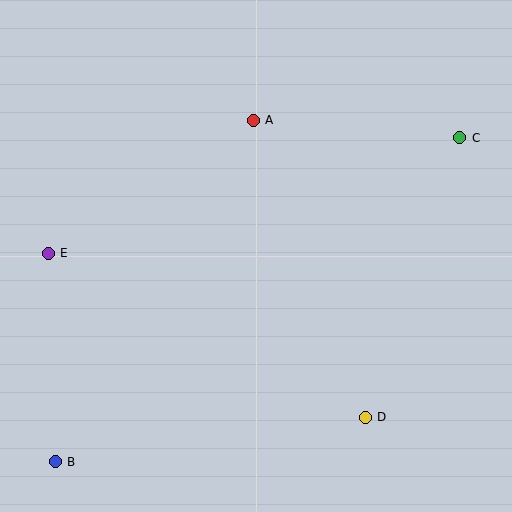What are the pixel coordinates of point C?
Point C is at (460, 138).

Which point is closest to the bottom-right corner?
Point D is closest to the bottom-right corner.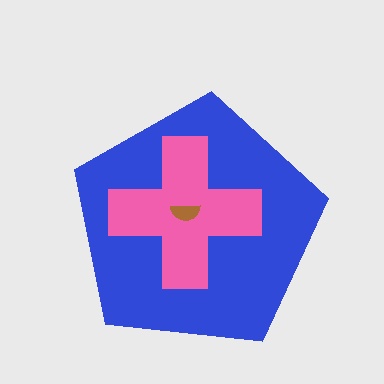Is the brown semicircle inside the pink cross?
Yes.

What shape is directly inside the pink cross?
The brown semicircle.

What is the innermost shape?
The brown semicircle.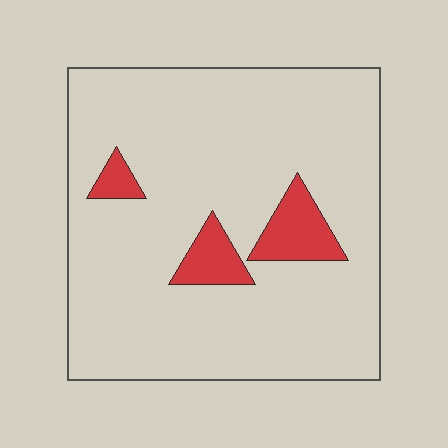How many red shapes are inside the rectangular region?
3.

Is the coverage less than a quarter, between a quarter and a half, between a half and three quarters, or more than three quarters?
Less than a quarter.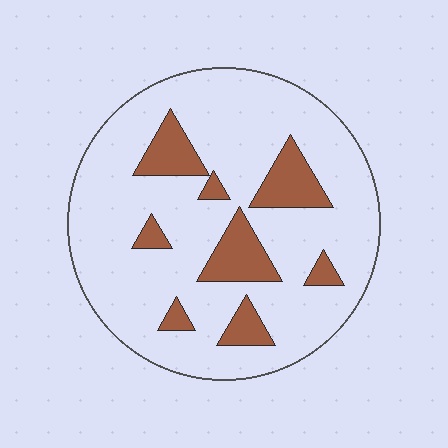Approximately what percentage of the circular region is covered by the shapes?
Approximately 20%.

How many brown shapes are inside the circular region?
8.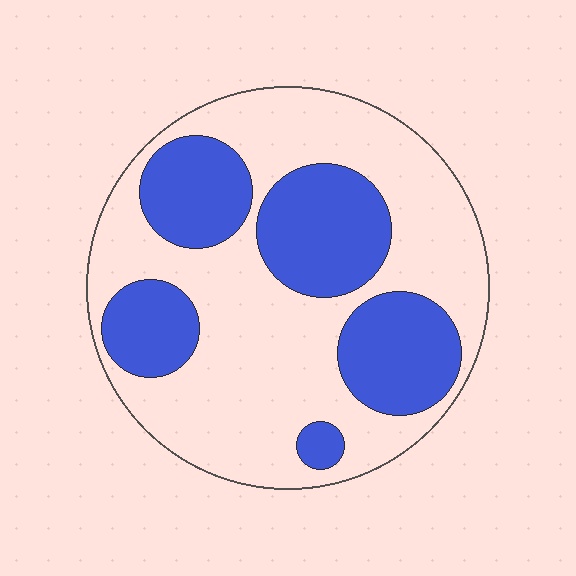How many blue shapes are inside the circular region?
5.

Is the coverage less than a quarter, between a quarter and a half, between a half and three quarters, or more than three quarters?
Between a quarter and a half.